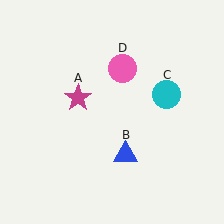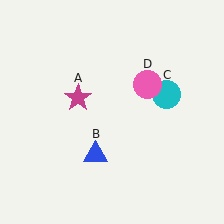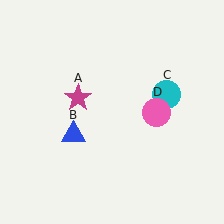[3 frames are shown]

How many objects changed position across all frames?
2 objects changed position: blue triangle (object B), pink circle (object D).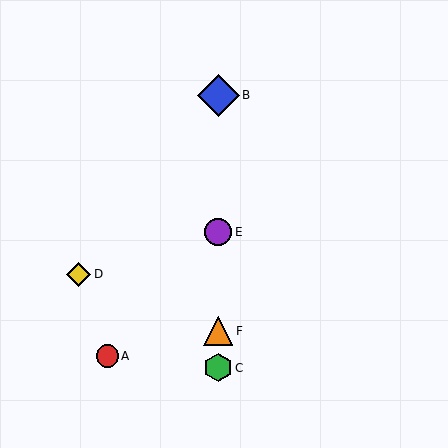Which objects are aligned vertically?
Objects B, C, E, F are aligned vertically.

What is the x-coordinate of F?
Object F is at x≈218.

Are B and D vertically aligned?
No, B is at x≈218 and D is at x≈78.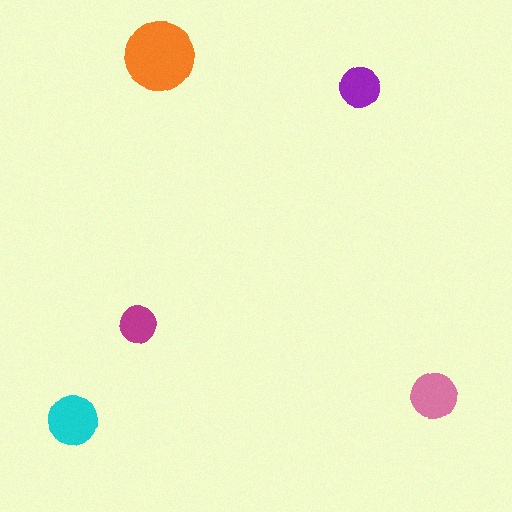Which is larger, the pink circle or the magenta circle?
The pink one.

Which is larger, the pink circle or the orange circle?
The orange one.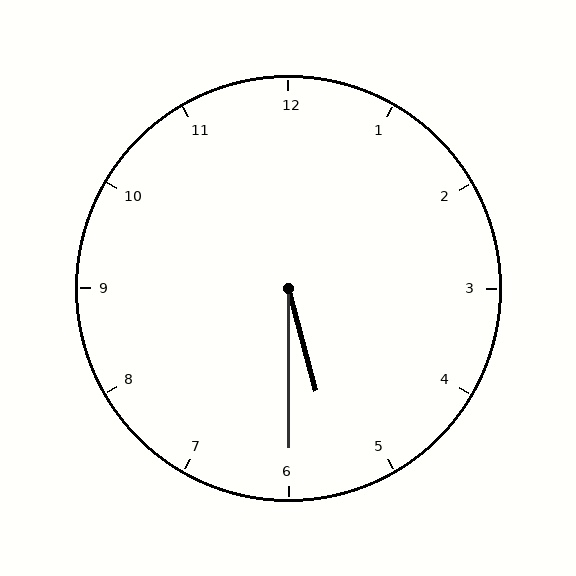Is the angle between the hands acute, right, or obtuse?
It is acute.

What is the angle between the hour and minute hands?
Approximately 15 degrees.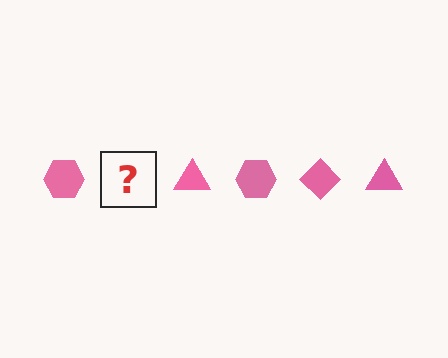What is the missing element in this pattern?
The missing element is a pink diamond.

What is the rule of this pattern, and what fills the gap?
The rule is that the pattern cycles through hexagon, diamond, triangle shapes in pink. The gap should be filled with a pink diamond.